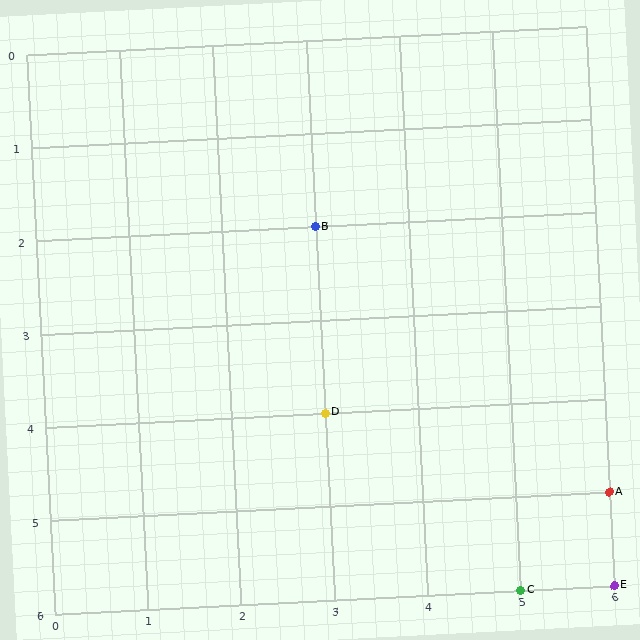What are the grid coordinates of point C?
Point C is at grid coordinates (5, 6).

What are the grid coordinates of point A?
Point A is at grid coordinates (6, 5).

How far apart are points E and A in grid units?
Points E and A are 1 row apart.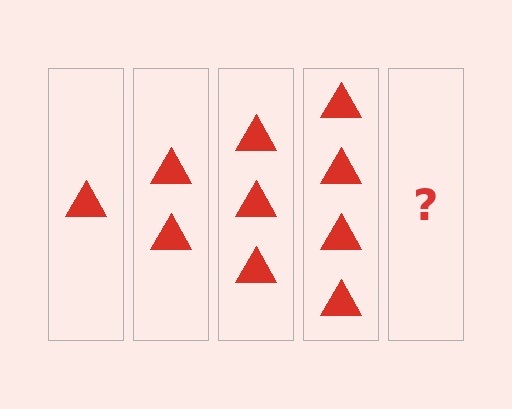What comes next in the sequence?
The next element should be 5 triangles.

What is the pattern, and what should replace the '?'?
The pattern is that each step adds one more triangle. The '?' should be 5 triangles.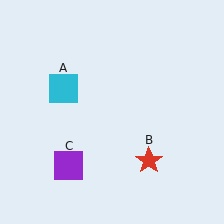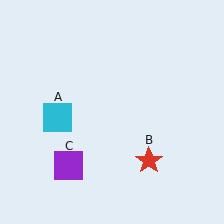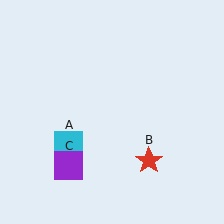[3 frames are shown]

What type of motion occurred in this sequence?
The cyan square (object A) rotated counterclockwise around the center of the scene.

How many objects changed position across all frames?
1 object changed position: cyan square (object A).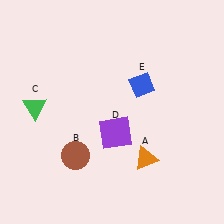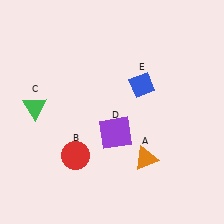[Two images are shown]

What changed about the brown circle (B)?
In Image 1, B is brown. In Image 2, it changed to red.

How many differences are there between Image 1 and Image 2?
There is 1 difference between the two images.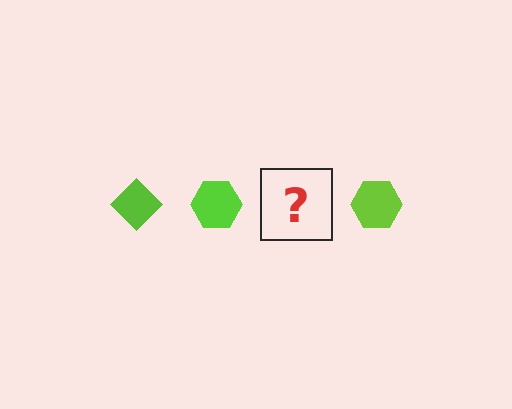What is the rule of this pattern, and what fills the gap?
The rule is that the pattern cycles through diamond, hexagon shapes in lime. The gap should be filled with a lime diamond.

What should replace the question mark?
The question mark should be replaced with a lime diamond.